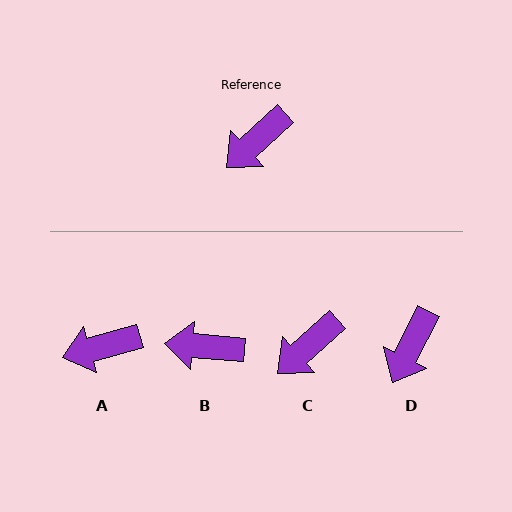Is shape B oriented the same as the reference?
No, it is off by about 47 degrees.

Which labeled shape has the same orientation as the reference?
C.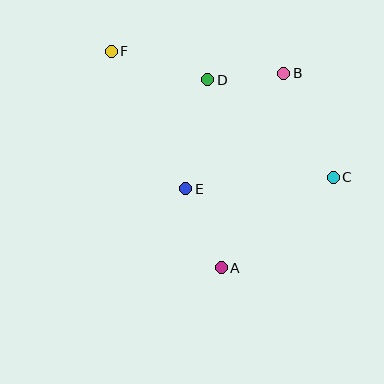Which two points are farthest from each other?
Points C and F are farthest from each other.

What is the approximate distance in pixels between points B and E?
The distance between B and E is approximately 152 pixels.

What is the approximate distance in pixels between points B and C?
The distance between B and C is approximately 115 pixels.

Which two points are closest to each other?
Points B and D are closest to each other.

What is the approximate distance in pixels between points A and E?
The distance between A and E is approximately 86 pixels.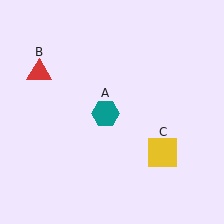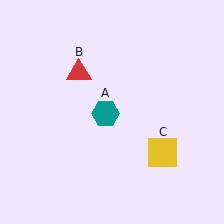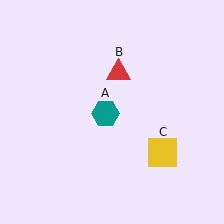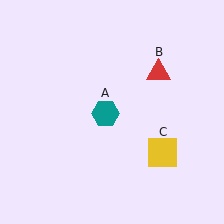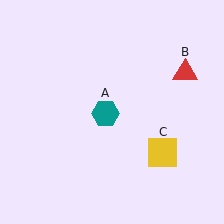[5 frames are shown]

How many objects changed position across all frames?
1 object changed position: red triangle (object B).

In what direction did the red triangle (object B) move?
The red triangle (object B) moved right.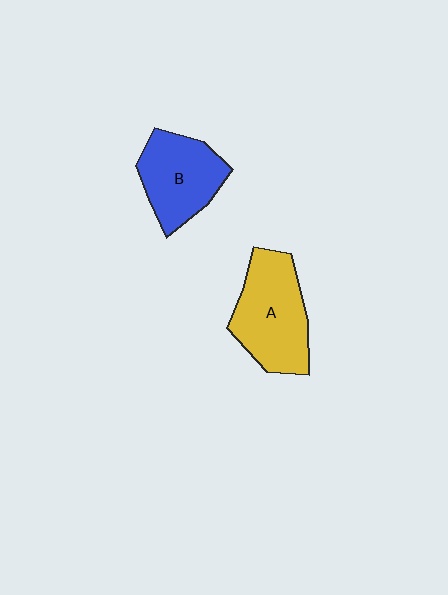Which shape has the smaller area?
Shape B (blue).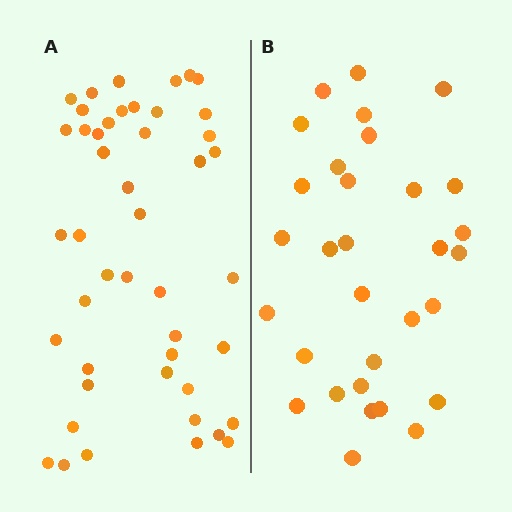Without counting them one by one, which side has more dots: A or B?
Region A (the left region) has more dots.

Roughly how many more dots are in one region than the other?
Region A has approximately 15 more dots than region B.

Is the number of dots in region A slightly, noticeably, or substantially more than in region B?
Region A has substantially more. The ratio is roughly 1.5 to 1.